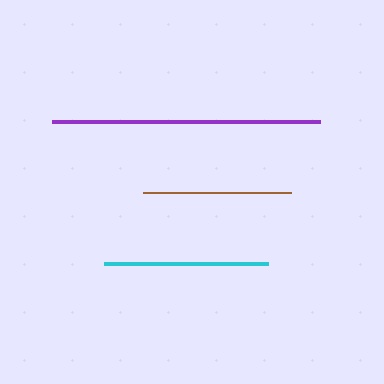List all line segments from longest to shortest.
From longest to shortest: purple, cyan, brown.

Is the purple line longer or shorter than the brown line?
The purple line is longer than the brown line.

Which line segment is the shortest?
The brown line is the shortest at approximately 147 pixels.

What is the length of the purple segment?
The purple segment is approximately 268 pixels long.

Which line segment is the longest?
The purple line is the longest at approximately 268 pixels.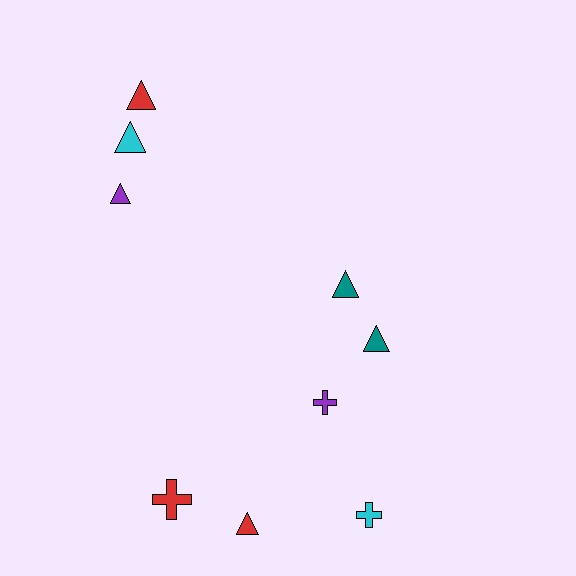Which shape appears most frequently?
Triangle, with 6 objects.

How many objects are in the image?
There are 9 objects.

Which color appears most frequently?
Red, with 3 objects.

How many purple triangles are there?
There is 1 purple triangle.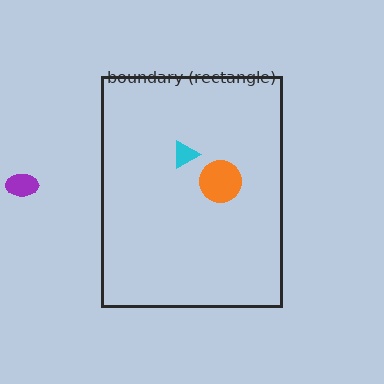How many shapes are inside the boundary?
2 inside, 1 outside.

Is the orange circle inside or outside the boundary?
Inside.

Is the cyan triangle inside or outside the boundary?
Inside.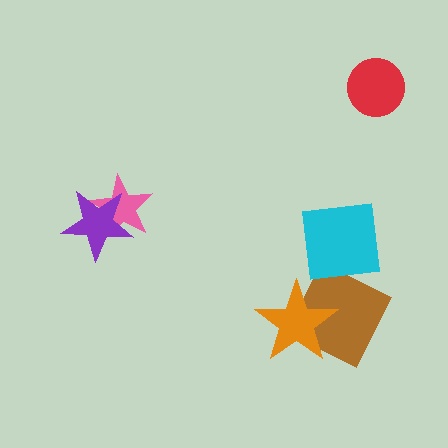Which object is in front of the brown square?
The orange star is in front of the brown square.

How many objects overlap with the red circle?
0 objects overlap with the red circle.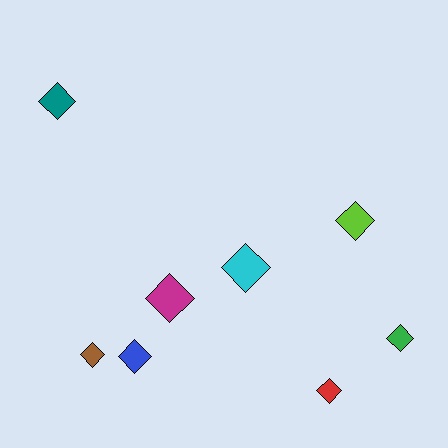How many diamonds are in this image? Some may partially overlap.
There are 8 diamonds.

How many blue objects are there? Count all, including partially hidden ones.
There is 1 blue object.